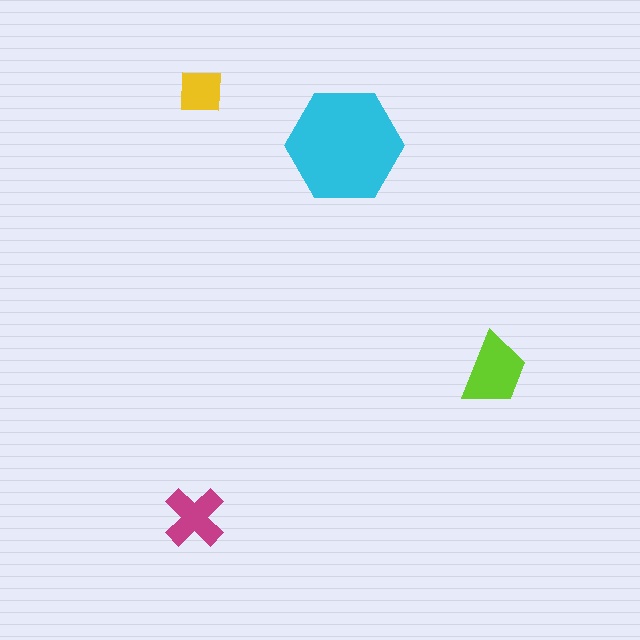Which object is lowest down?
The magenta cross is bottommost.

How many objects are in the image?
There are 4 objects in the image.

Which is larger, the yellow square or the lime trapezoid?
The lime trapezoid.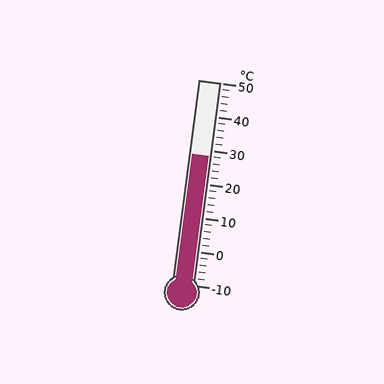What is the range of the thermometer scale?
The thermometer scale ranges from -10°C to 50°C.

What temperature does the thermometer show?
The thermometer shows approximately 28°C.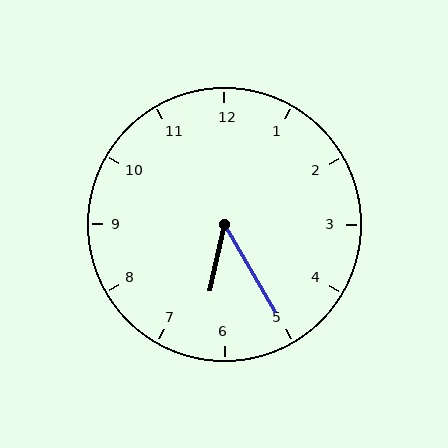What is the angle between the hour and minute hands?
Approximately 42 degrees.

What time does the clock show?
6:25.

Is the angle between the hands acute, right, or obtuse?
It is acute.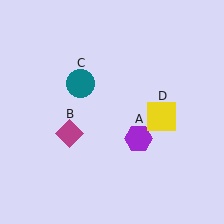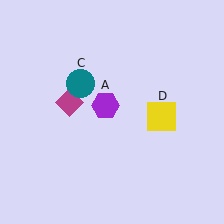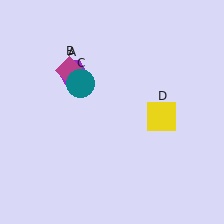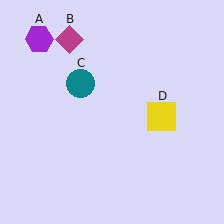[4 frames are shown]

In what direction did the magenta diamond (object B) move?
The magenta diamond (object B) moved up.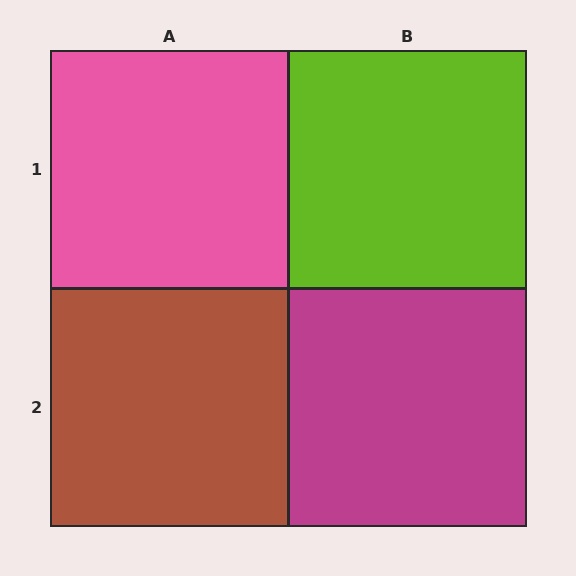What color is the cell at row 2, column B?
Magenta.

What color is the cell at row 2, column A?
Brown.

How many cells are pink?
1 cell is pink.